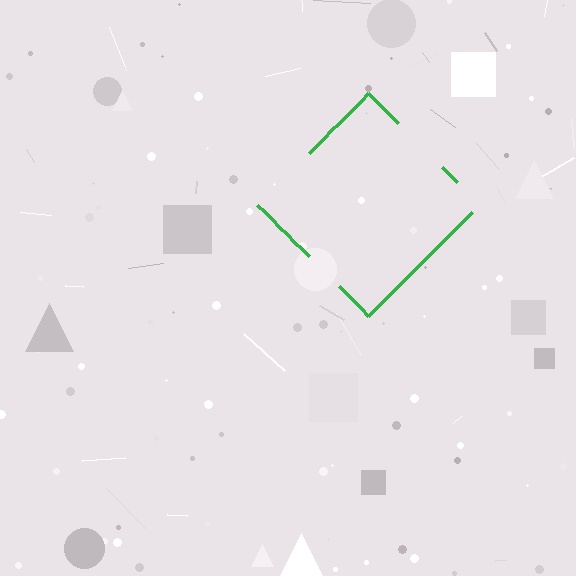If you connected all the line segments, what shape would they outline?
They would outline a diamond.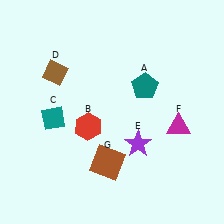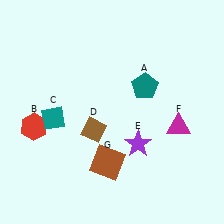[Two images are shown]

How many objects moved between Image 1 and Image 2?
2 objects moved between the two images.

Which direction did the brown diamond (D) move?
The brown diamond (D) moved down.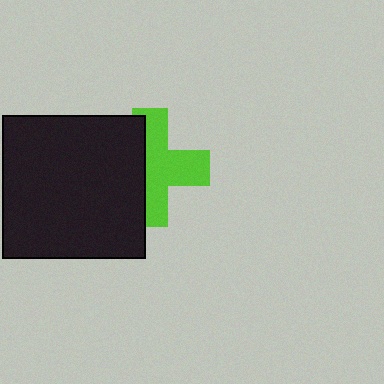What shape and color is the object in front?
The object in front is a black square.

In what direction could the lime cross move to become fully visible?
The lime cross could move right. That would shift it out from behind the black square entirely.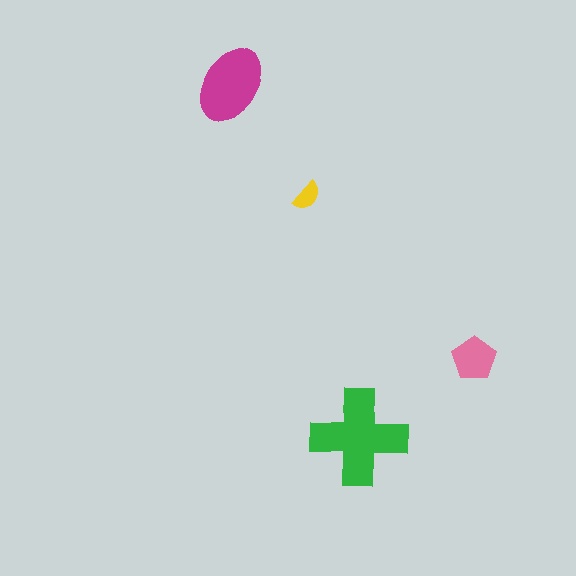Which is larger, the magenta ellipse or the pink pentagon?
The magenta ellipse.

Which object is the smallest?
The yellow semicircle.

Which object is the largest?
The green cross.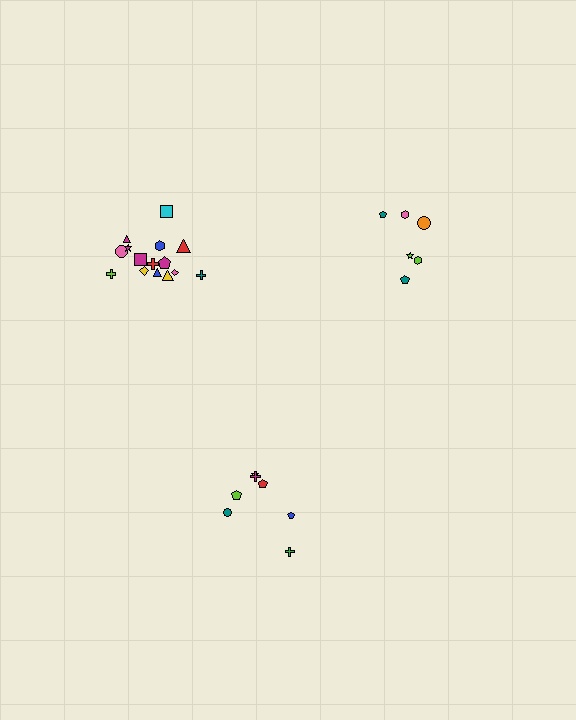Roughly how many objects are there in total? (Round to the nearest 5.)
Roughly 30 objects in total.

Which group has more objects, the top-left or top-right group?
The top-left group.